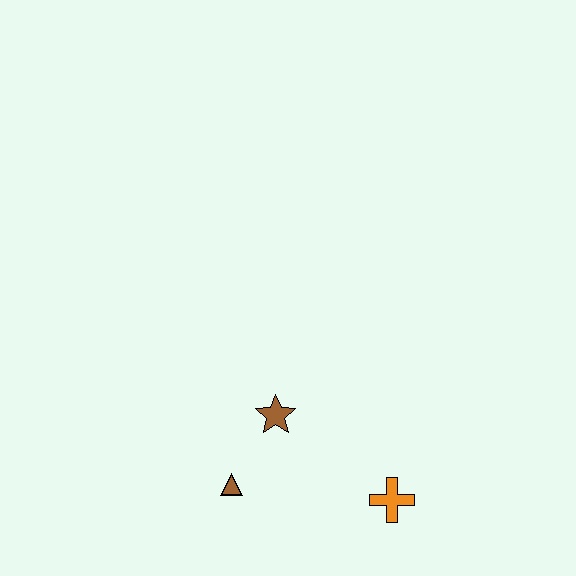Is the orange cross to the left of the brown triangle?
No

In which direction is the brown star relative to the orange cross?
The brown star is to the left of the orange cross.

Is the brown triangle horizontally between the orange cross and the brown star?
No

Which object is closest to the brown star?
The brown triangle is closest to the brown star.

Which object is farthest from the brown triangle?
The orange cross is farthest from the brown triangle.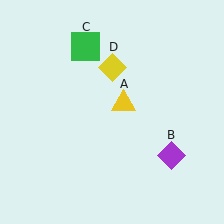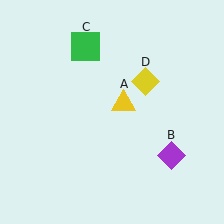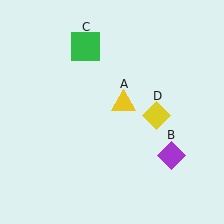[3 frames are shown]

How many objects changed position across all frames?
1 object changed position: yellow diamond (object D).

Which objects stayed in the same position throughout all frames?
Yellow triangle (object A) and purple diamond (object B) and green square (object C) remained stationary.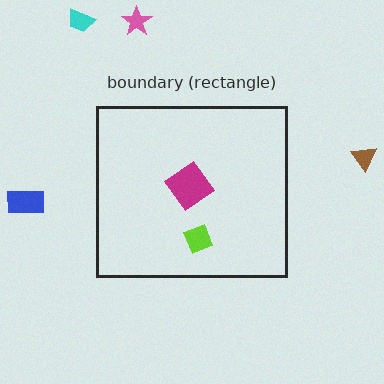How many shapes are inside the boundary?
2 inside, 4 outside.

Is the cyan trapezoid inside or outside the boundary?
Outside.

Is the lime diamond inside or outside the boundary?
Inside.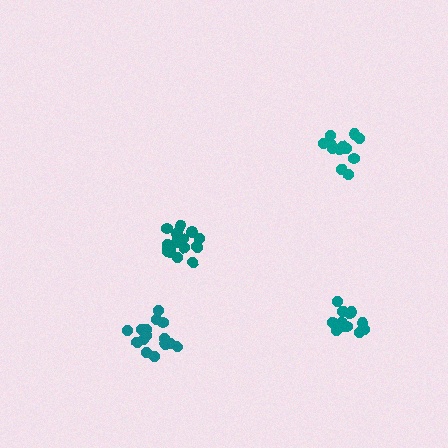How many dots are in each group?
Group 1: 13 dots, Group 2: 18 dots, Group 3: 16 dots, Group 4: 12 dots (59 total).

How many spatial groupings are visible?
There are 4 spatial groupings.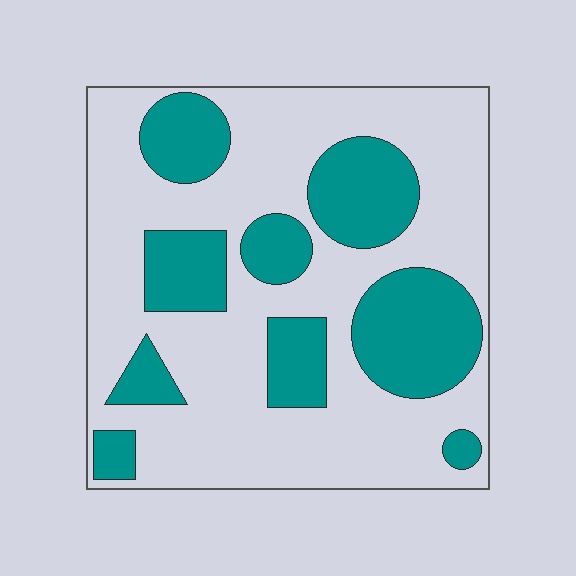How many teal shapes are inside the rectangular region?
9.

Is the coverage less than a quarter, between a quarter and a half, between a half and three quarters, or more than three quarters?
Between a quarter and a half.